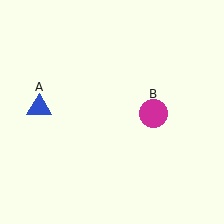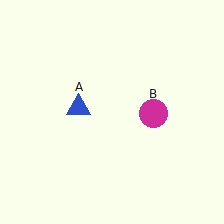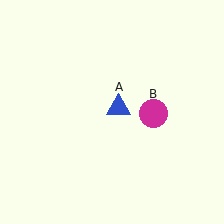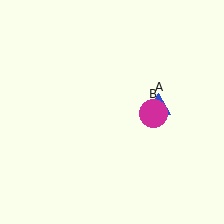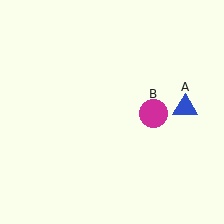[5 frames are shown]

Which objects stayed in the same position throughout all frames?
Magenta circle (object B) remained stationary.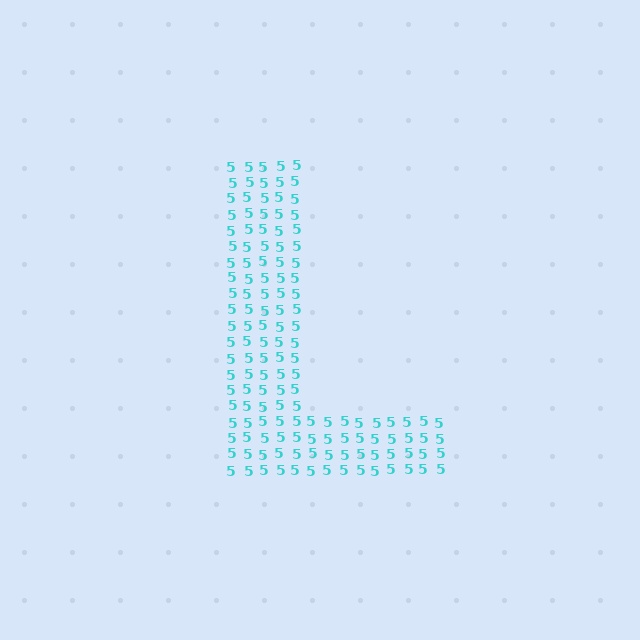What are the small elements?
The small elements are digit 5's.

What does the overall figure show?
The overall figure shows the letter L.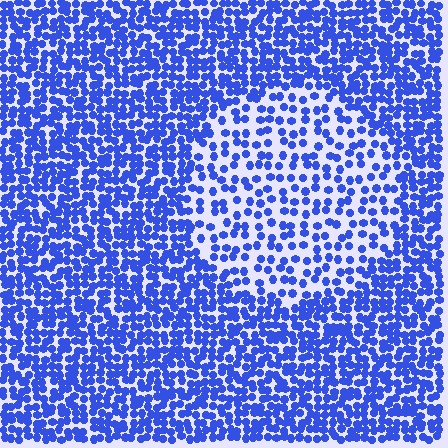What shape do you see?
I see a circle.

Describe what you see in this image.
The image contains small blue elements arranged at two different densities. A circle-shaped region is visible where the elements are less densely packed than the surrounding area.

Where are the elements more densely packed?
The elements are more densely packed outside the circle boundary.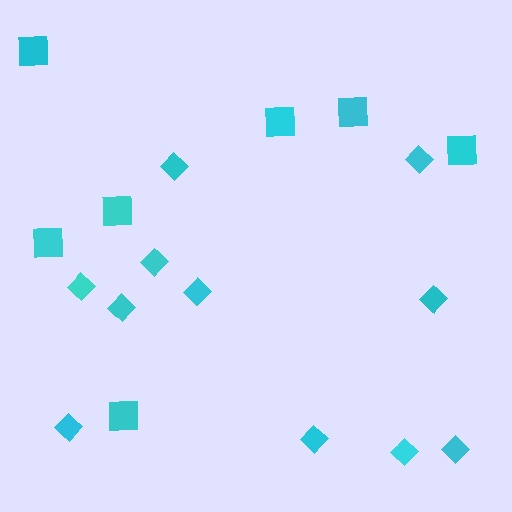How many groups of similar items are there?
There are 2 groups: one group of diamonds (11) and one group of squares (7).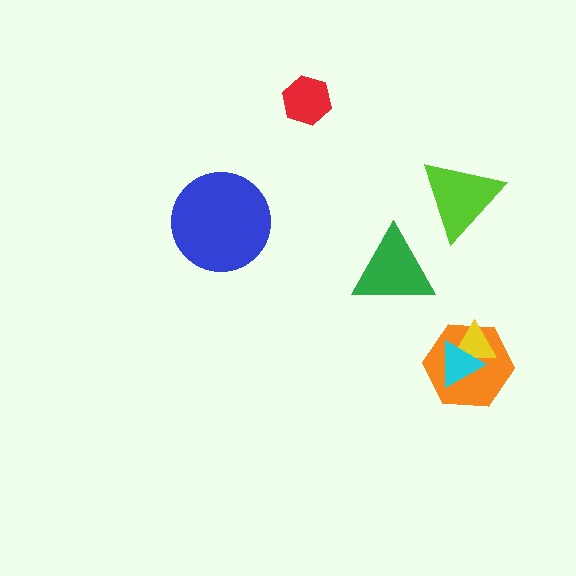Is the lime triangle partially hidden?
No, no other shape covers it.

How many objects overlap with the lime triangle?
0 objects overlap with the lime triangle.